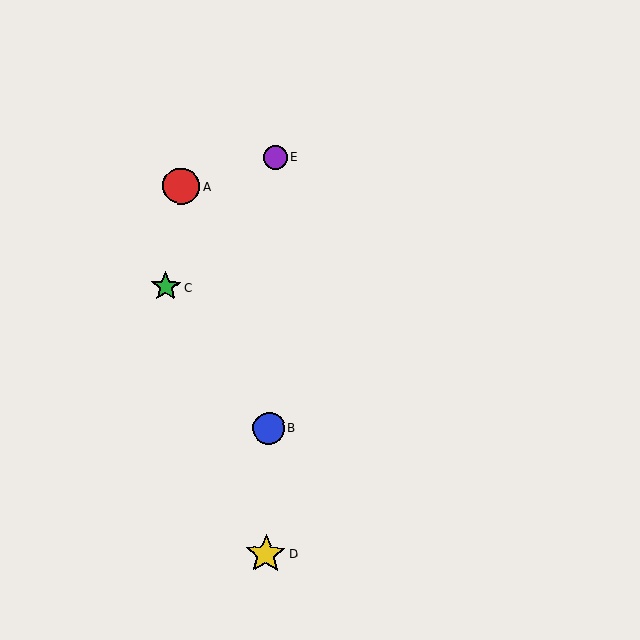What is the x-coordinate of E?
Object E is at x≈276.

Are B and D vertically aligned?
Yes, both are at x≈269.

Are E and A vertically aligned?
No, E is at x≈276 and A is at x≈182.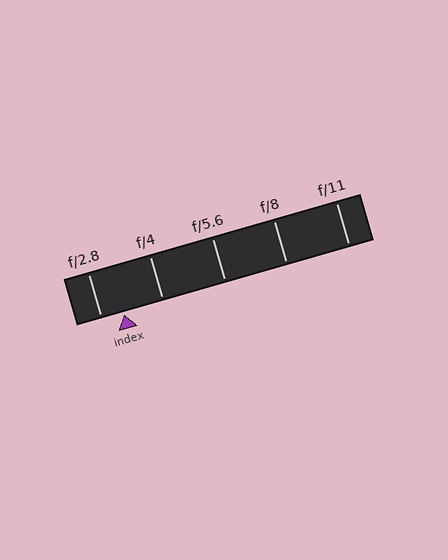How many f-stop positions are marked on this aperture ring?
There are 5 f-stop positions marked.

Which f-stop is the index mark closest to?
The index mark is closest to f/2.8.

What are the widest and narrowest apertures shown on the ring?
The widest aperture shown is f/2.8 and the narrowest is f/11.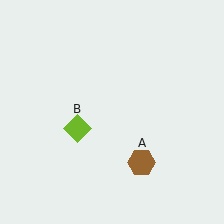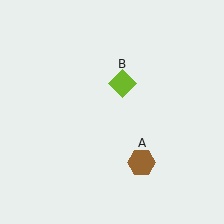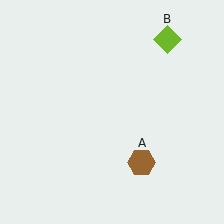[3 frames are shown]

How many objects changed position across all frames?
1 object changed position: lime diamond (object B).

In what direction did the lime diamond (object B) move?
The lime diamond (object B) moved up and to the right.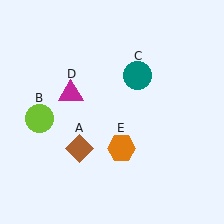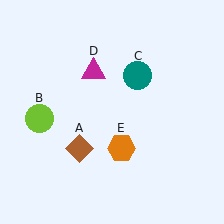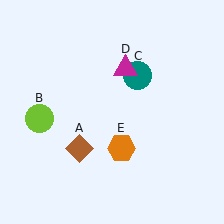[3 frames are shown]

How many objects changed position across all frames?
1 object changed position: magenta triangle (object D).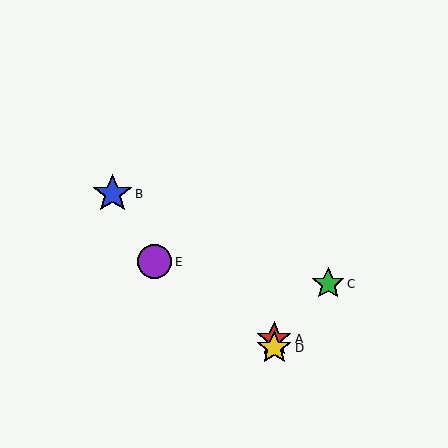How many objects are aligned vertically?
2 objects (A, D) are aligned vertically.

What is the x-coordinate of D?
Object D is at x≈274.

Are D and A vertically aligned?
Yes, both are at x≈274.